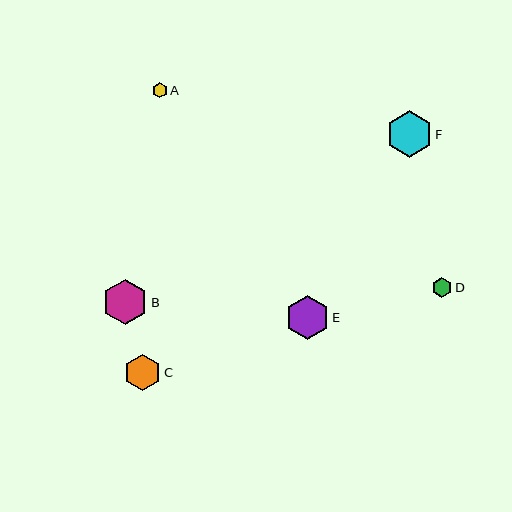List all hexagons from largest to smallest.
From largest to smallest: F, B, E, C, D, A.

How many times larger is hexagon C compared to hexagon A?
Hexagon C is approximately 2.4 times the size of hexagon A.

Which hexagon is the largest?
Hexagon F is the largest with a size of approximately 46 pixels.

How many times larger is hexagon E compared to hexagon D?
Hexagon E is approximately 2.2 times the size of hexagon D.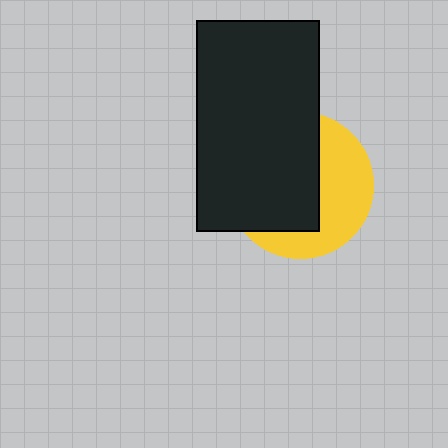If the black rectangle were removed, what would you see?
You would see the complete yellow circle.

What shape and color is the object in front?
The object in front is a black rectangle.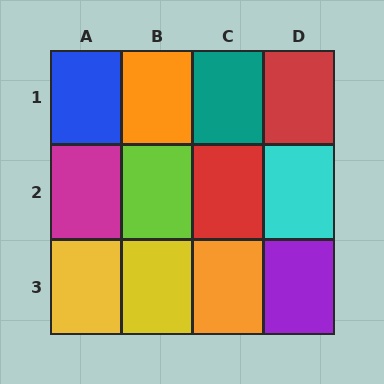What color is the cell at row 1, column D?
Red.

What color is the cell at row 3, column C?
Orange.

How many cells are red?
2 cells are red.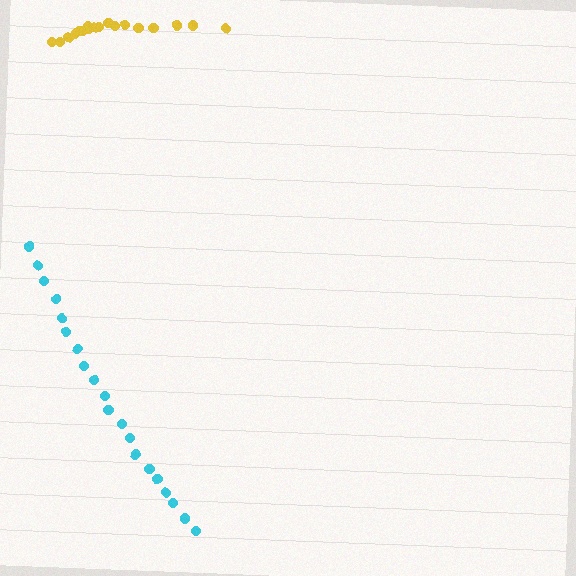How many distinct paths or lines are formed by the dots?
There are 2 distinct paths.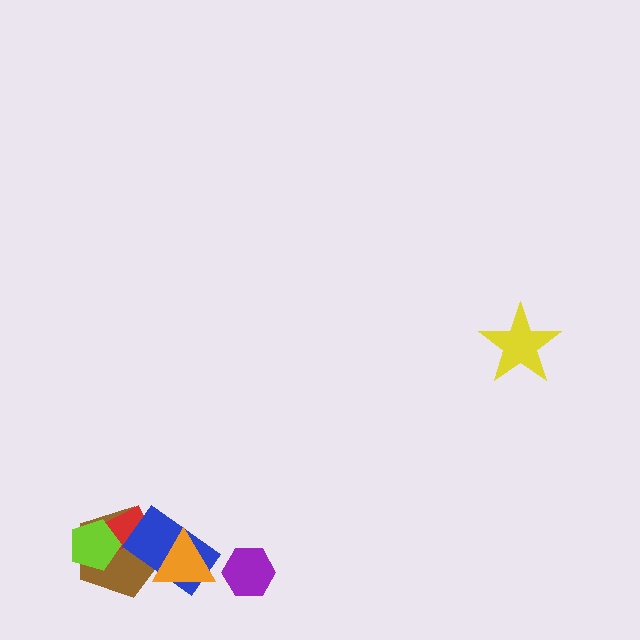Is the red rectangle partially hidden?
Yes, it is partially covered by another shape.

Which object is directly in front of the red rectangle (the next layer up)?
The blue rectangle is directly in front of the red rectangle.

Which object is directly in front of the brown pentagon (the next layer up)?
The red rectangle is directly in front of the brown pentagon.